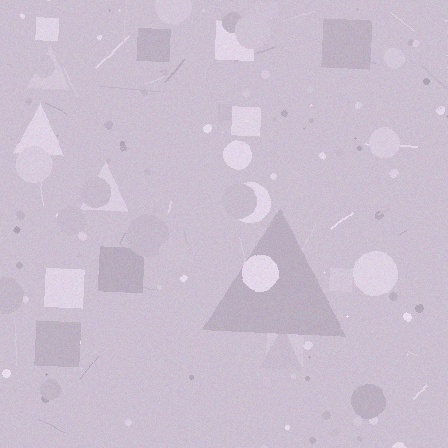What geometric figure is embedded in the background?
A triangle is embedded in the background.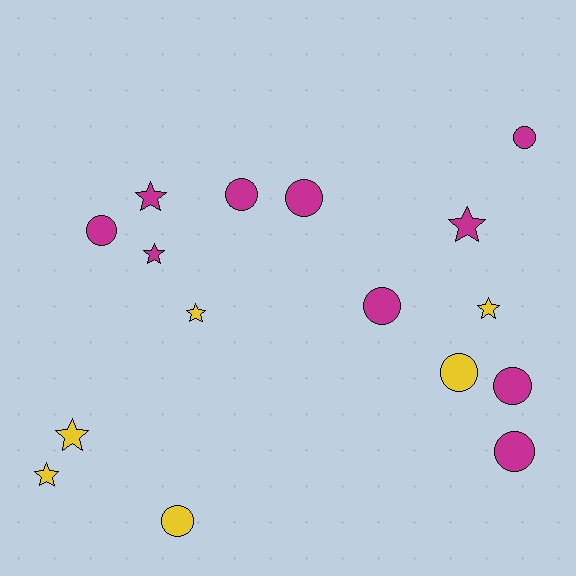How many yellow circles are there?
There are 2 yellow circles.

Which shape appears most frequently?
Circle, with 9 objects.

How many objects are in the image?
There are 16 objects.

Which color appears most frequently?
Magenta, with 10 objects.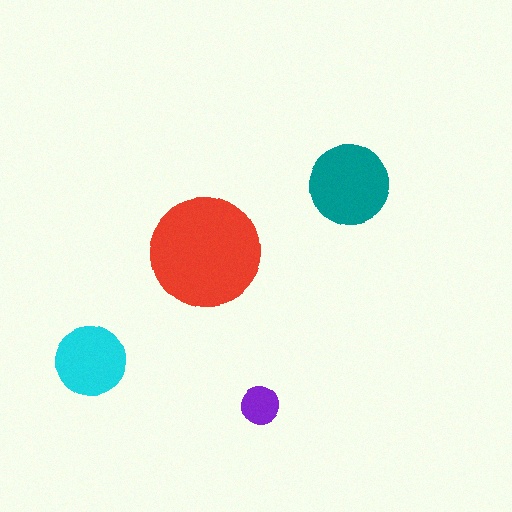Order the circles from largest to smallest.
the red one, the teal one, the cyan one, the purple one.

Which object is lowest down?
The purple circle is bottommost.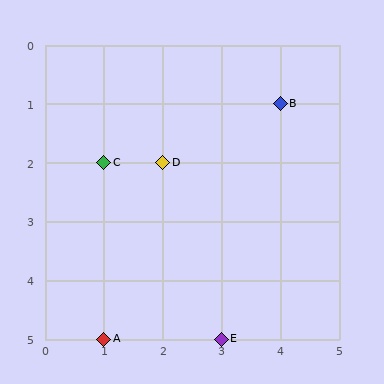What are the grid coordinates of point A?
Point A is at grid coordinates (1, 5).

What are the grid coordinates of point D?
Point D is at grid coordinates (2, 2).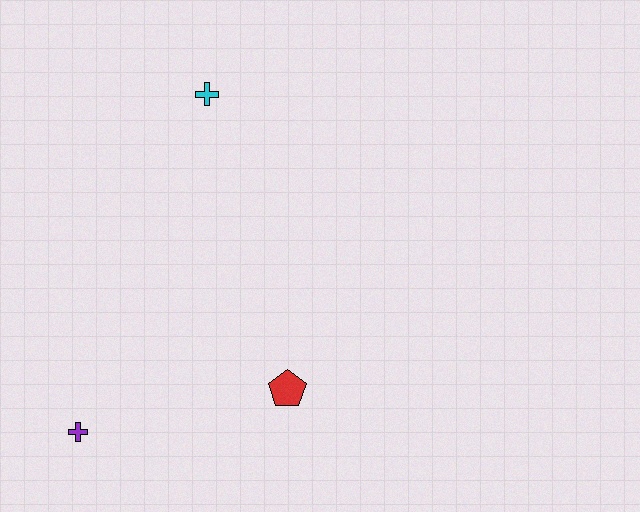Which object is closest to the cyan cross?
The red pentagon is closest to the cyan cross.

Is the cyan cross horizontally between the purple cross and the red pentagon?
Yes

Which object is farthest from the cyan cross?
The purple cross is farthest from the cyan cross.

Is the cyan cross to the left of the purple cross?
No